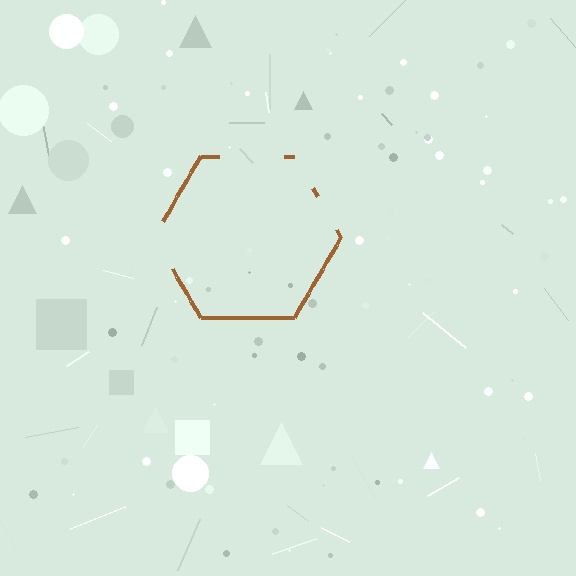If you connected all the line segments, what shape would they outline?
They would outline a hexagon.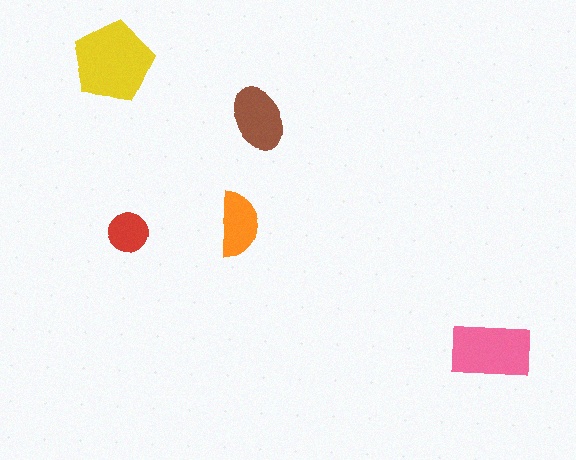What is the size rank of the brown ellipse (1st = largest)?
3rd.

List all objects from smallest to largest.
The red circle, the orange semicircle, the brown ellipse, the pink rectangle, the yellow pentagon.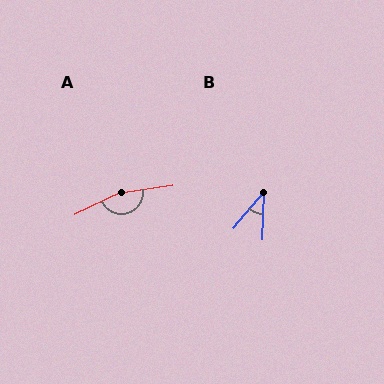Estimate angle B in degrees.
Approximately 39 degrees.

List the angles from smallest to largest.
B (39°), A (163°).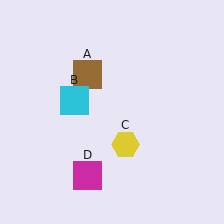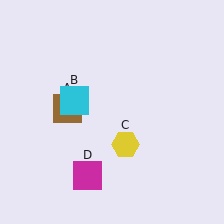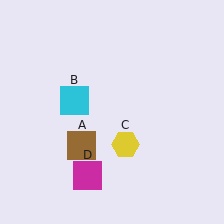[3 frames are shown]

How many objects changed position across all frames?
1 object changed position: brown square (object A).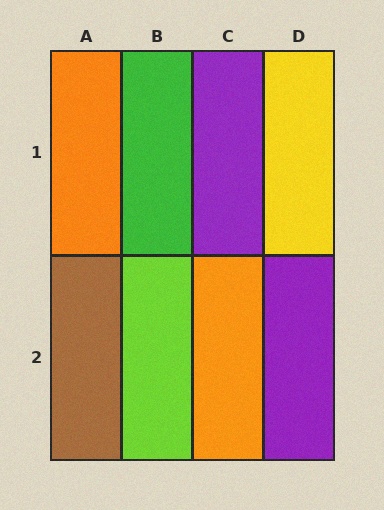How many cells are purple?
2 cells are purple.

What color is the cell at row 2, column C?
Orange.